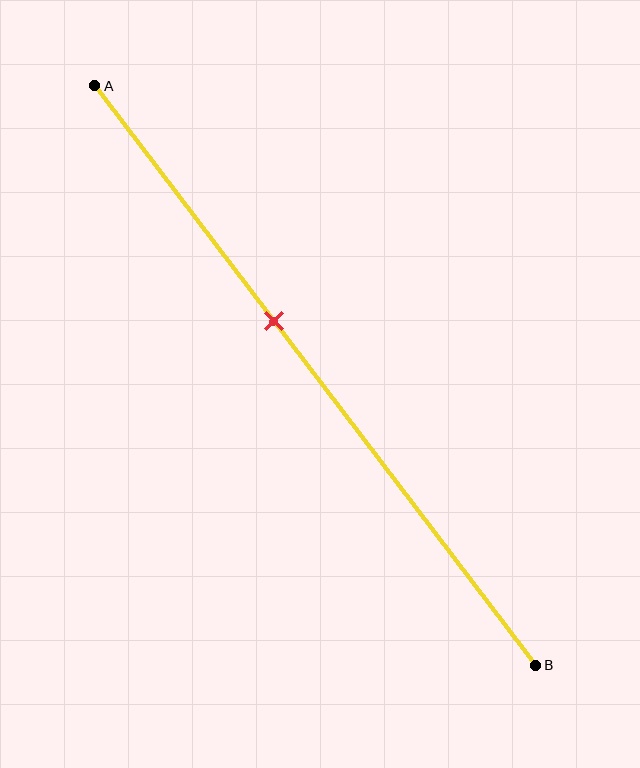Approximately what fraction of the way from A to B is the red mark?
The red mark is approximately 40% of the way from A to B.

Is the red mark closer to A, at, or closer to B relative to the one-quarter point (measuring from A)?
The red mark is closer to point B than the one-quarter point of segment AB.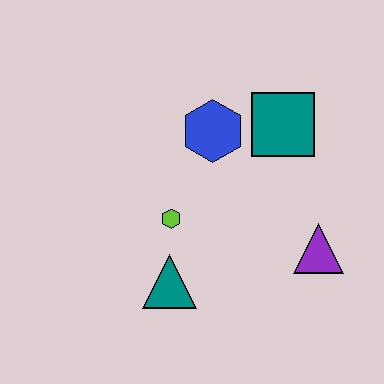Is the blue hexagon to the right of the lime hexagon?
Yes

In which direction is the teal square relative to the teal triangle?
The teal square is above the teal triangle.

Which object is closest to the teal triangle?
The lime hexagon is closest to the teal triangle.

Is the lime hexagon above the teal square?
No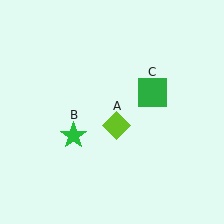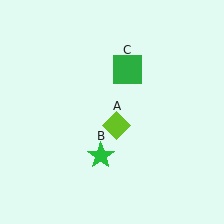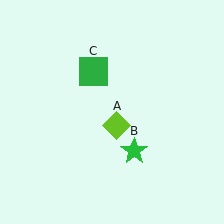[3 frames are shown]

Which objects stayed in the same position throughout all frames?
Lime diamond (object A) remained stationary.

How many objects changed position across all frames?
2 objects changed position: green star (object B), green square (object C).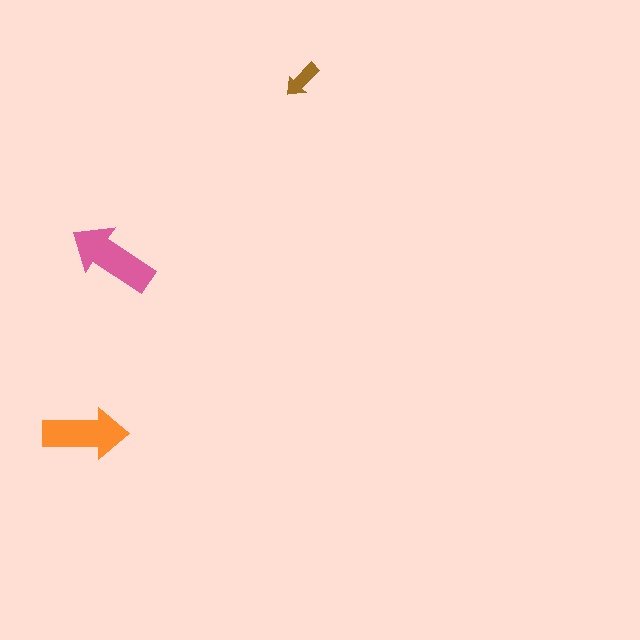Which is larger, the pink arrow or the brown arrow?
The pink one.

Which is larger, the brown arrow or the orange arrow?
The orange one.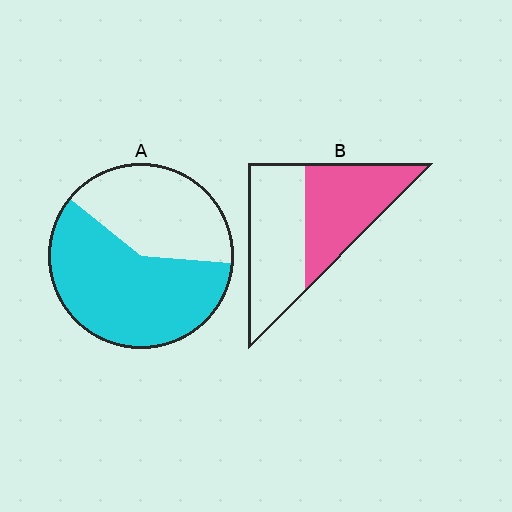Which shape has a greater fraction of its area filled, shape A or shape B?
Shape A.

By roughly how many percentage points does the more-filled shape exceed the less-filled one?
By roughly 10 percentage points (A over B).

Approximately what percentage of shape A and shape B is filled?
A is approximately 60% and B is approximately 50%.